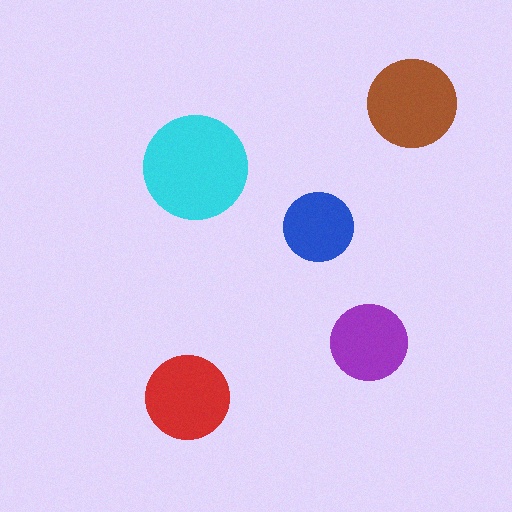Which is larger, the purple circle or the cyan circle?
The cyan one.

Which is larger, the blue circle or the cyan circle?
The cyan one.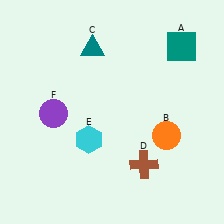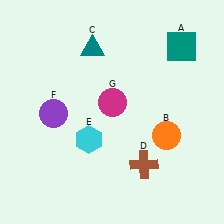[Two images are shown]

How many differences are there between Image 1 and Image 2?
There is 1 difference between the two images.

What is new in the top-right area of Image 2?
A magenta circle (G) was added in the top-right area of Image 2.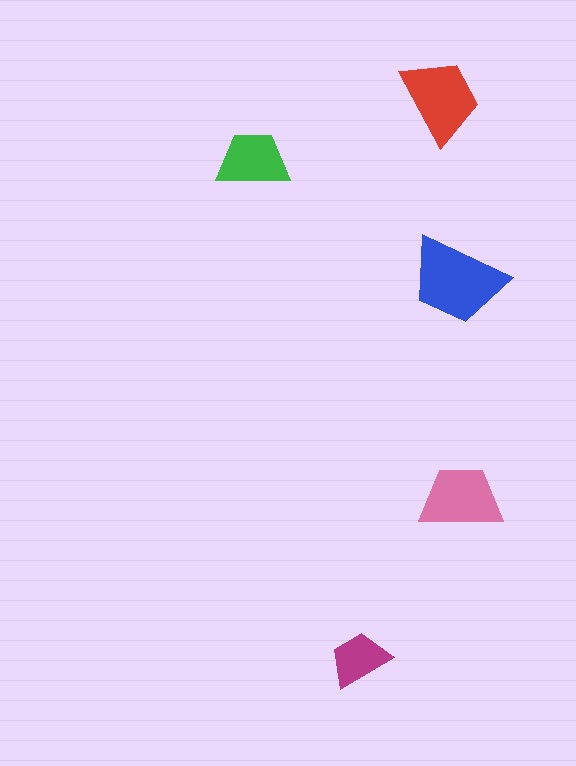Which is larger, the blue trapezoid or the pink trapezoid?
The blue one.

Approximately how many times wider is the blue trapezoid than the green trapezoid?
About 1.5 times wider.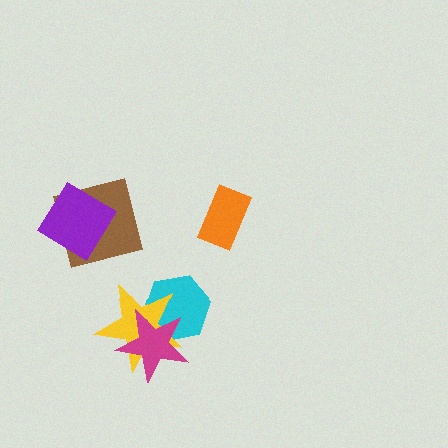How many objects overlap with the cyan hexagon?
2 objects overlap with the cyan hexagon.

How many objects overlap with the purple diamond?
1 object overlaps with the purple diamond.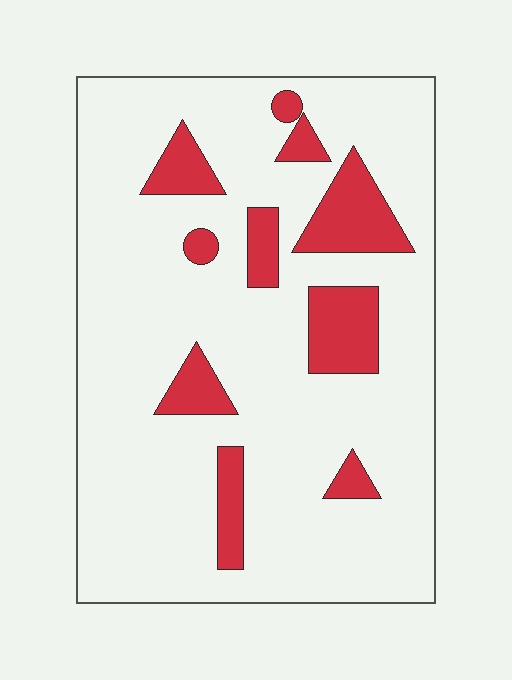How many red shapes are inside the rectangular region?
10.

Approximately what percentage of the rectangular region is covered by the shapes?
Approximately 15%.